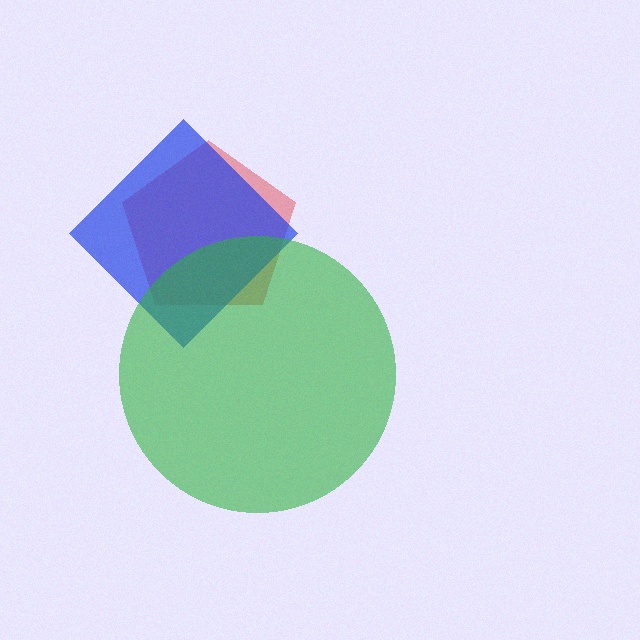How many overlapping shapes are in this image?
There are 3 overlapping shapes in the image.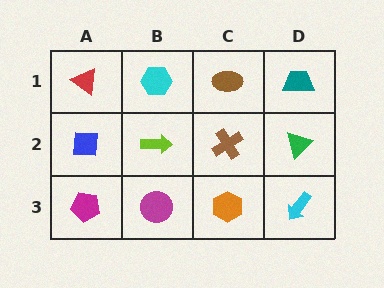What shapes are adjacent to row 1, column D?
A green triangle (row 2, column D), a brown ellipse (row 1, column C).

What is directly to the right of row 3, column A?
A magenta circle.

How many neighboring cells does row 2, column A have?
3.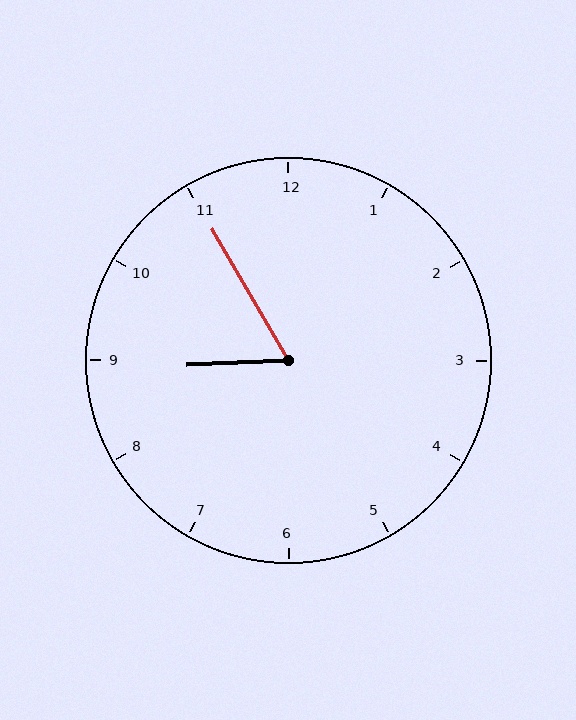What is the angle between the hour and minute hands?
Approximately 62 degrees.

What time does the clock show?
8:55.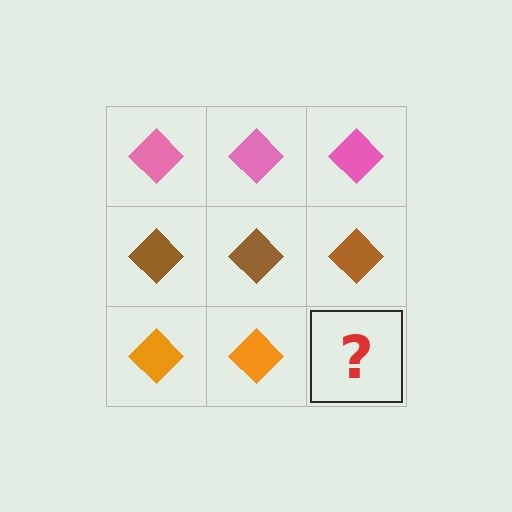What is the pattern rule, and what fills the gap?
The rule is that each row has a consistent color. The gap should be filled with an orange diamond.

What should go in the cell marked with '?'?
The missing cell should contain an orange diamond.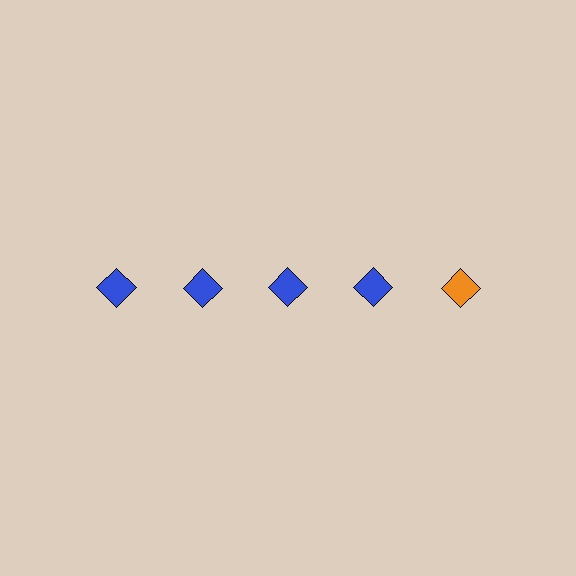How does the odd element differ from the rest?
It has a different color: orange instead of blue.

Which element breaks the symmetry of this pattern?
The orange diamond in the top row, rightmost column breaks the symmetry. All other shapes are blue diamonds.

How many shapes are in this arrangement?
There are 5 shapes arranged in a grid pattern.